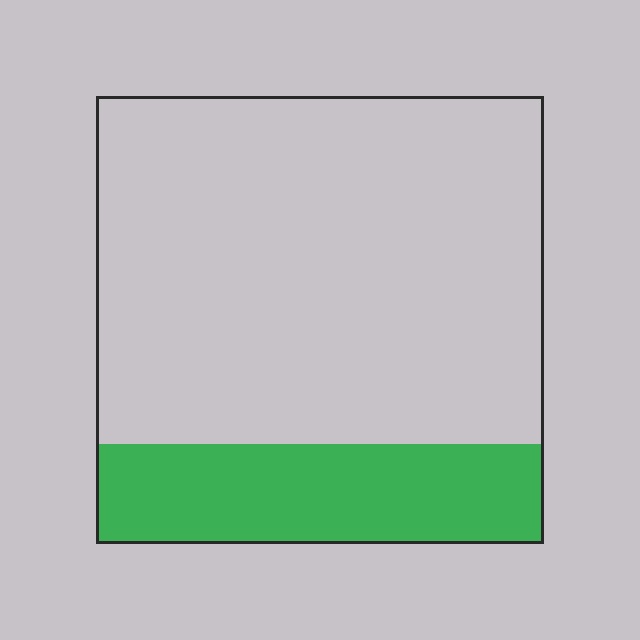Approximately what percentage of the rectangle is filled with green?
Approximately 20%.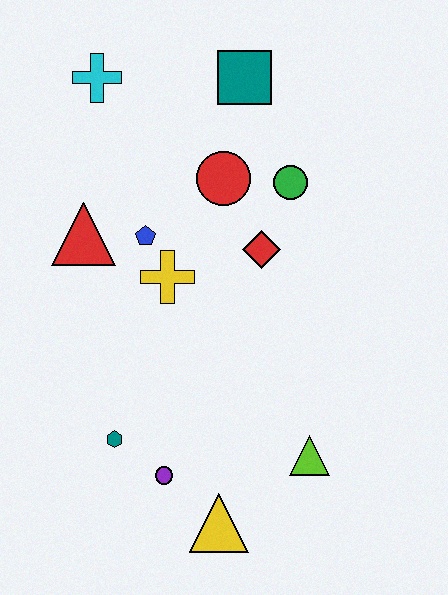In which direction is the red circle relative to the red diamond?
The red circle is above the red diamond.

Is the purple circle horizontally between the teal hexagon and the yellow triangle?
Yes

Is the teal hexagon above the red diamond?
No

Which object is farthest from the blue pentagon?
The yellow triangle is farthest from the blue pentagon.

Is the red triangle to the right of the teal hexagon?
No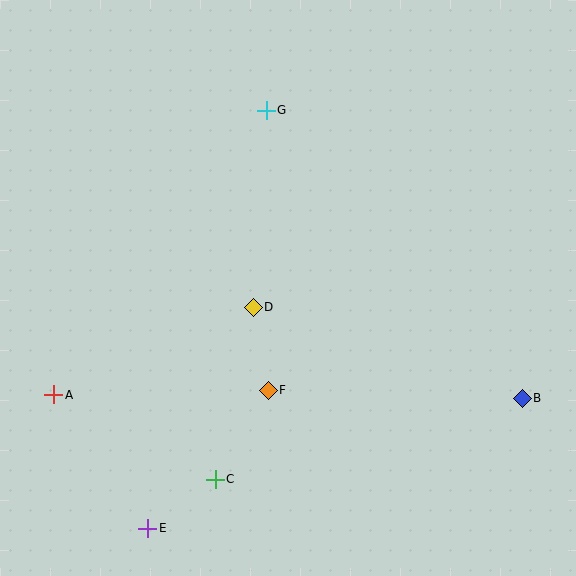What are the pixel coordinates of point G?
Point G is at (266, 110).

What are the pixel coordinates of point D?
Point D is at (253, 307).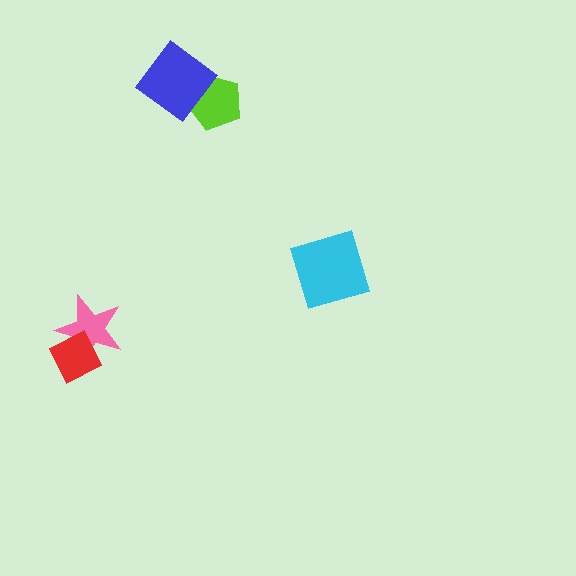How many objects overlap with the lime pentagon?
1 object overlaps with the lime pentagon.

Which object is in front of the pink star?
The red diamond is in front of the pink star.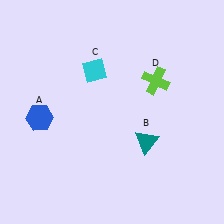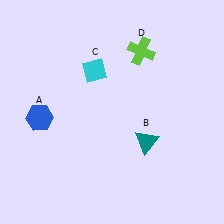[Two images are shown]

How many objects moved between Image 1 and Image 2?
1 object moved between the two images.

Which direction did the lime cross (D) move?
The lime cross (D) moved up.